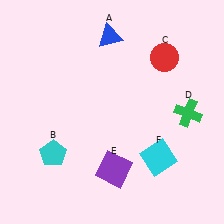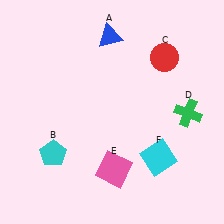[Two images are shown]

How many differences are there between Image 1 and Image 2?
There is 1 difference between the two images.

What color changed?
The square (E) changed from purple in Image 1 to pink in Image 2.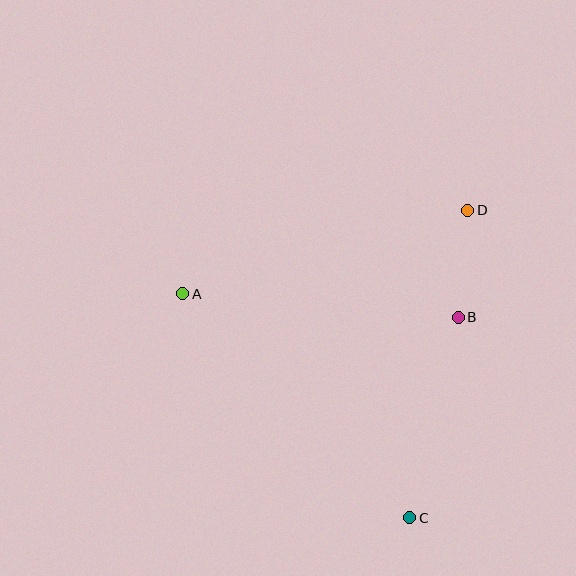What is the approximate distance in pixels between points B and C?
The distance between B and C is approximately 206 pixels.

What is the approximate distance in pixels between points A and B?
The distance between A and B is approximately 277 pixels.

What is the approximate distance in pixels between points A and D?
The distance between A and D is approximately 297 pixels.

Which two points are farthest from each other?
Points A and C are farthest from each other.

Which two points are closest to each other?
Points B and D are closest to each other.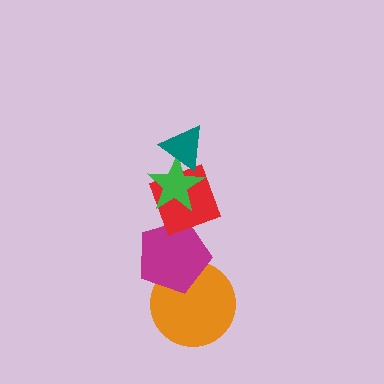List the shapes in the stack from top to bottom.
From top to bottom: the teal triangle, the green star, the red diamond, the magenta pentagon, the orange circle.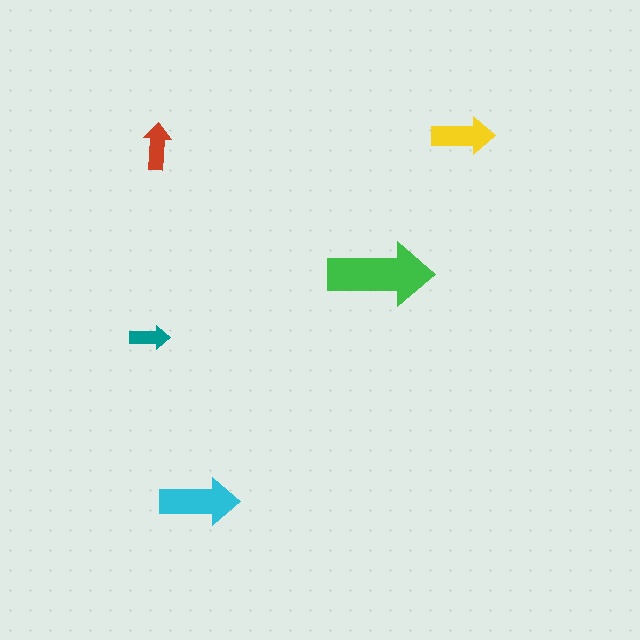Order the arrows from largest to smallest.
the green one, the cyan one, the yellow one, the red one, the teal one.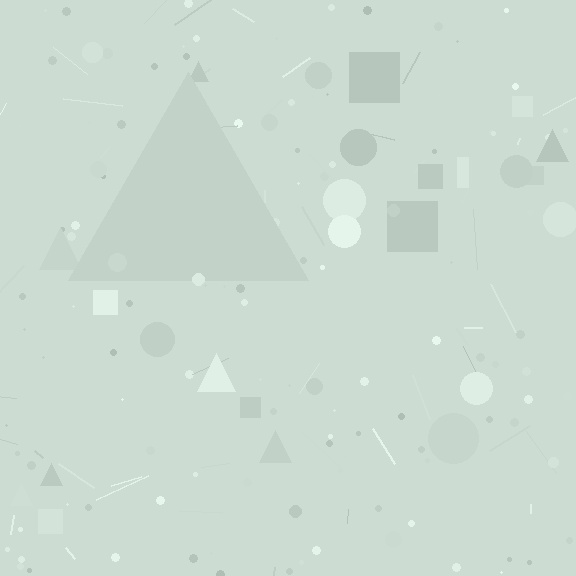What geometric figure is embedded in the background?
A triangle is embedded in the background.